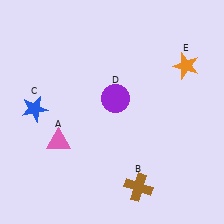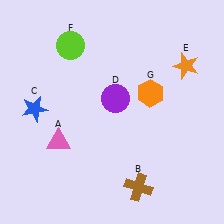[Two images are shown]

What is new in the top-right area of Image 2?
An orange hexagon (G) was added in the top-right area of Image 2.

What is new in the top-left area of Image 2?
A lime circle (F) was added in the top-left area of Image 2.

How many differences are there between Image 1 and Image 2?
There are 2 differences between the two images.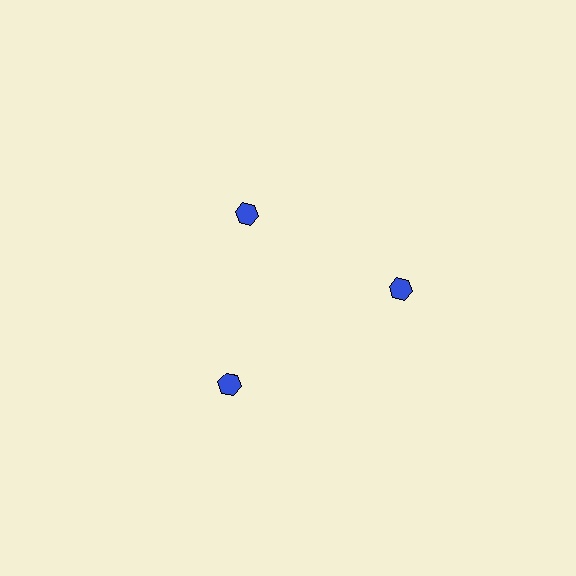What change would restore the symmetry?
The symmetry would be restored by moving it outward, back onto the ring so that all 3 hexagons sit at equal angles and equal distance from the center.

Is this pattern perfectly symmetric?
No. The 3 blue hexagons are arranged in a ring, but one element near the 11 o'clock position is pulled inward toward the center, breaking the 3-fold rotational symmetry.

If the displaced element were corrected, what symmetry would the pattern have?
It would have 3-fold rotational symmetry — the pattern would map onto itself every 120 degrees.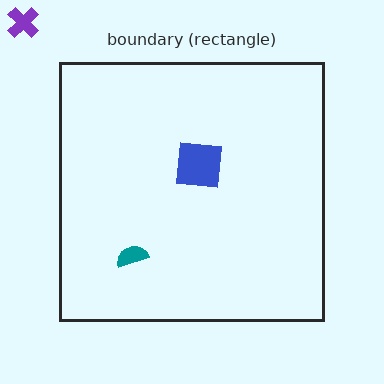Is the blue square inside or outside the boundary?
Inside.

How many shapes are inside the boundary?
2 inside, 1 outside.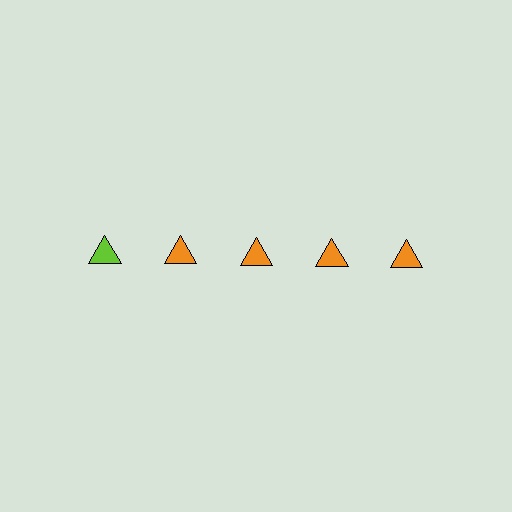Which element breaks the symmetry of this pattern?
The lime triangle in the top row, leftmost column breaks the symmetry. All other shapes are orange triangles.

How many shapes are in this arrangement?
There are 5 shapes arranged in a grid pattern.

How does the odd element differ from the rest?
It has a different color: lime instead of orange.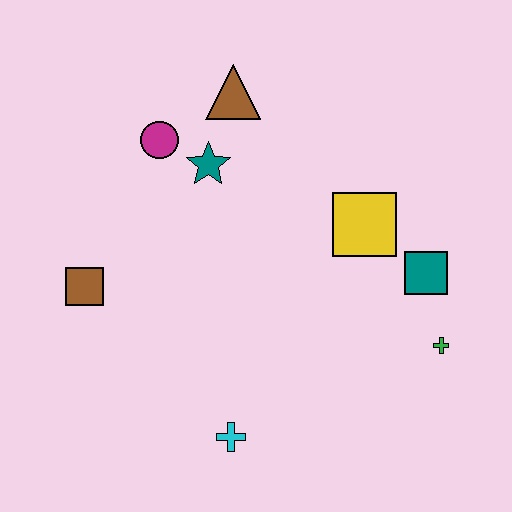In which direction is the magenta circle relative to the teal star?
The magenta circle is to the left of the teal star.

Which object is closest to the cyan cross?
The brown square is closest to the cyan cross.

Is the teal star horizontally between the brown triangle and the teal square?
No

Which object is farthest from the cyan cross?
The brown triangle is farthest from the cyan cross.